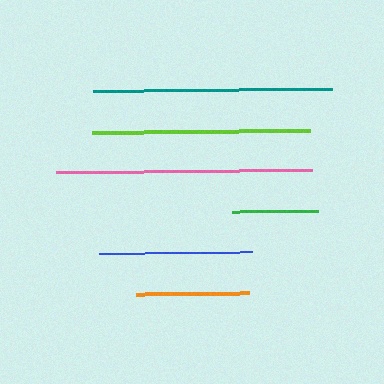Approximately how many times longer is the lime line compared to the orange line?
The lime line is approximately 1.9 times the length of the orange line.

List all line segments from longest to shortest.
From longest to shortest: pink, teal, lime, blue, orange, green.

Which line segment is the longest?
The pink line is the longest at approximately 257 pixels.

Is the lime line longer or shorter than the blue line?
The lime line is longer than the blue line.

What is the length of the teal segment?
The teal segment is approximately 240 pixels long.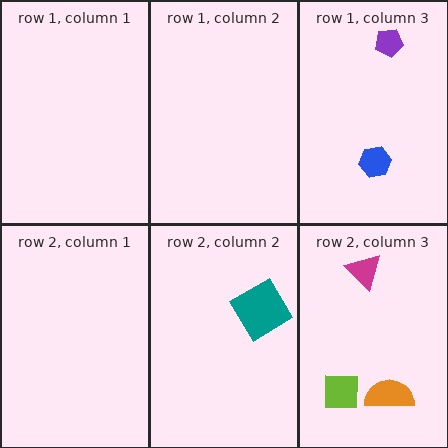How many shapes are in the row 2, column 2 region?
1.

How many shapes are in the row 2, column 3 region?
3.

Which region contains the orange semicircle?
The row 2, column 3 region.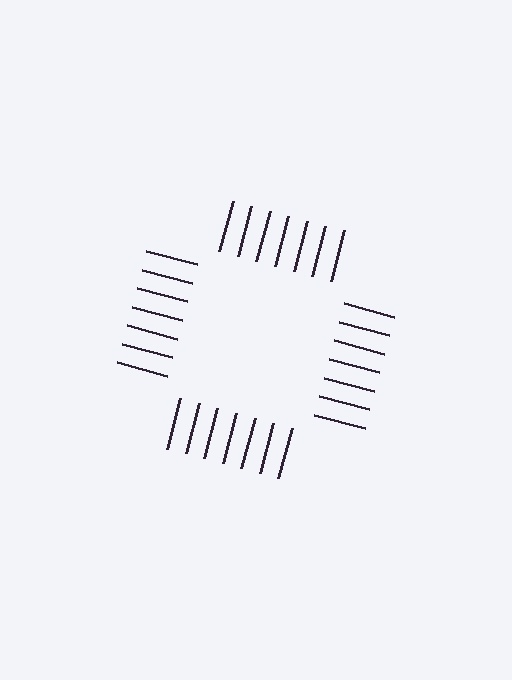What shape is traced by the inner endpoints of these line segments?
An illusory square — the line segments terminate on its edges but no continuous stroke is drawn.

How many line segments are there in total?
28 — 7 along each of the 4 edges.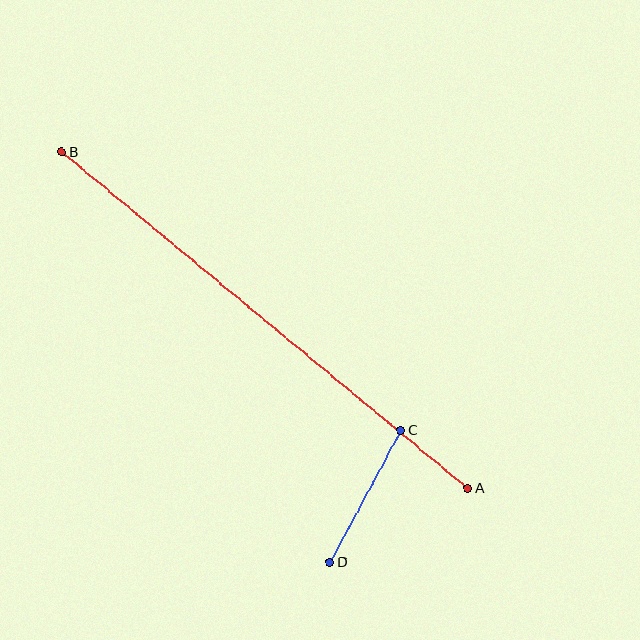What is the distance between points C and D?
The distance is approximately 150 pixels.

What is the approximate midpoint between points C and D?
The midpoint is at approximately (366, 496) pixels.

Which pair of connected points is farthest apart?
Points A and B are farthest apart.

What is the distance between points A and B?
The distance is approximately 527 pixels.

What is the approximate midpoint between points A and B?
The midpoint is at approximately (265, 320) pixels.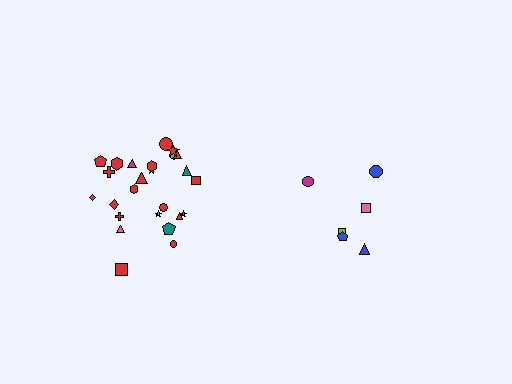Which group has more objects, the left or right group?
The left group.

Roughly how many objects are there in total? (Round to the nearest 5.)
Roughly 30 objects in total.